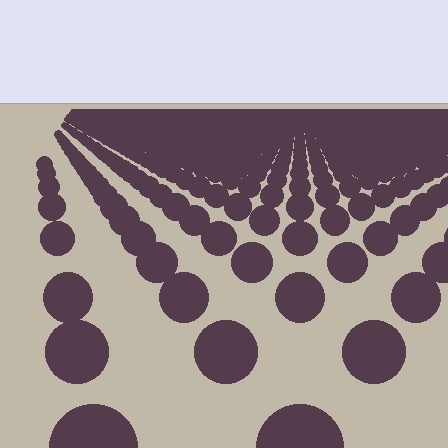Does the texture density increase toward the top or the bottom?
Density increases toward the top.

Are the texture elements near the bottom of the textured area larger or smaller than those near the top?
Larger. Near the bottom, elements are closer to the viewer and appear at a bigger on-screen size.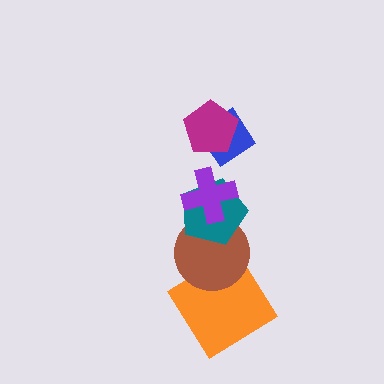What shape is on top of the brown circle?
The teal pentagon is on top of the brown circle.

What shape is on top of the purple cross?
The blue diamond is on top of the purple cross.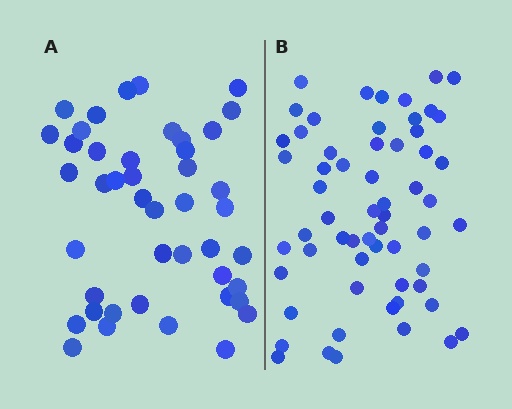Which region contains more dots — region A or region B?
Region B (the right region) has more dots.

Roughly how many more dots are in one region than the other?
Region B has approximately 15 more dots than region A.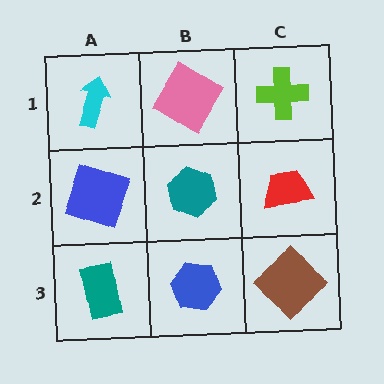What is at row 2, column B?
A teal hexagon.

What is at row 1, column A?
A cyan arrow.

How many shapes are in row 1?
3 shapes.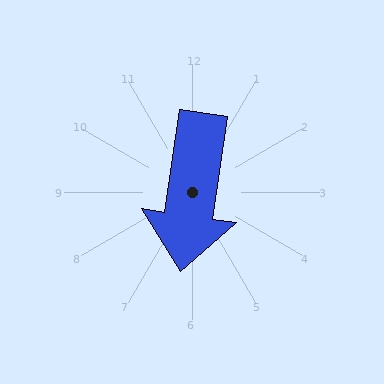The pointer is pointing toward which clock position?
Roughly 6 o'clock.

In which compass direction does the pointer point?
South.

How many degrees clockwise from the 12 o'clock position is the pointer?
Approximately 188 degrees.